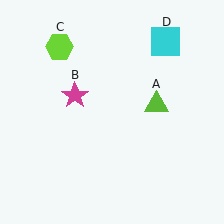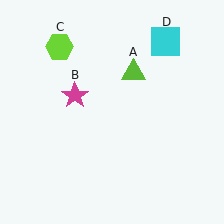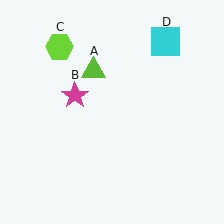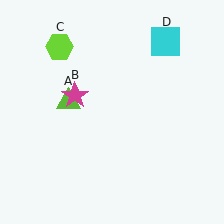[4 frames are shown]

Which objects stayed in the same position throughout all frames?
Magenta star (object B) and lime hexagon (object C) and cyan square (object D) remained stationary.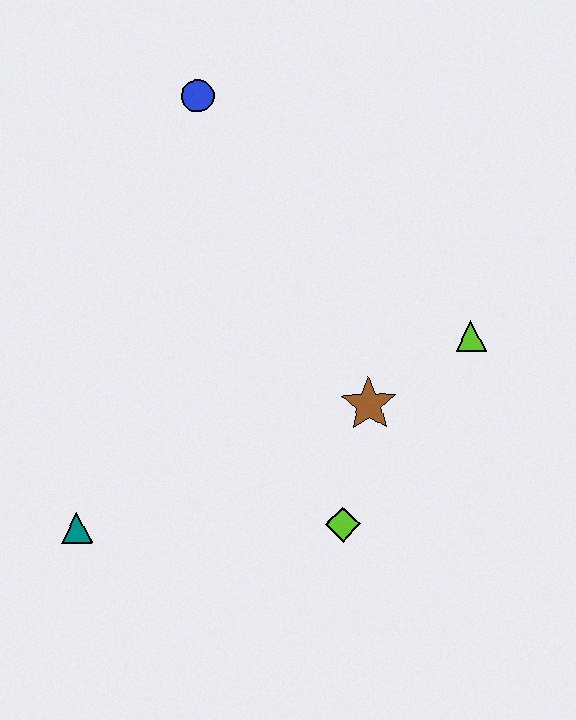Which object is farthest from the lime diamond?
The blue circle is farthest from the lime diamond.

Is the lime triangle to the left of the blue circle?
No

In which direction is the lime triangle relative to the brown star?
The lime triangle is to the right of the brown star.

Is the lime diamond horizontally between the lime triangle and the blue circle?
Yes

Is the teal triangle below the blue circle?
Yes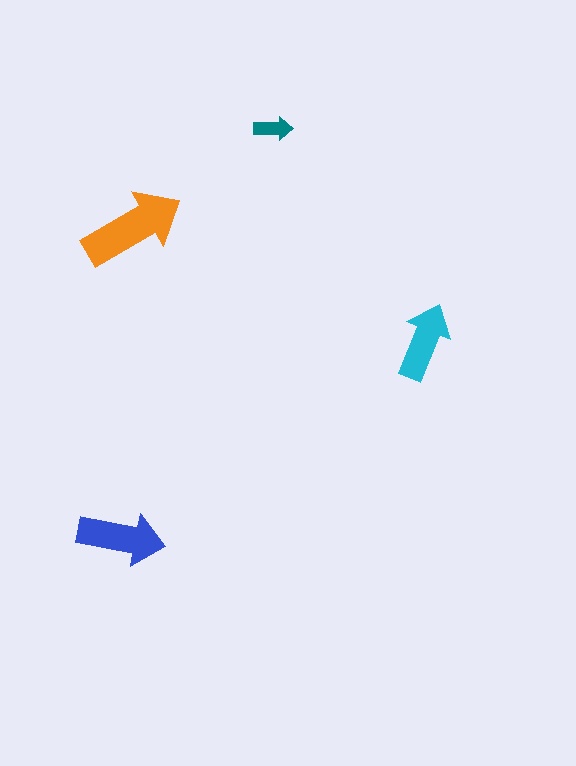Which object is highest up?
The teal arrow is topmost.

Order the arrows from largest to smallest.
the orange one, the blue one, the cyan one, the teal one.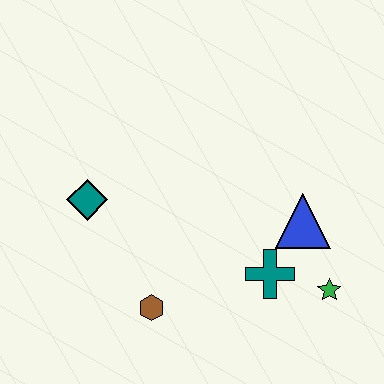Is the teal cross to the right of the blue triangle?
No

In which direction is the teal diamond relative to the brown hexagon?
The teal diamond is above the brown hexagon.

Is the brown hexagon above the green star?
No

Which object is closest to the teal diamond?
The brown hexagon is closest to the teal diamond.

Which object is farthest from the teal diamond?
The green star is farthest from the teal diamond.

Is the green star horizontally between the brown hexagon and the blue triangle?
No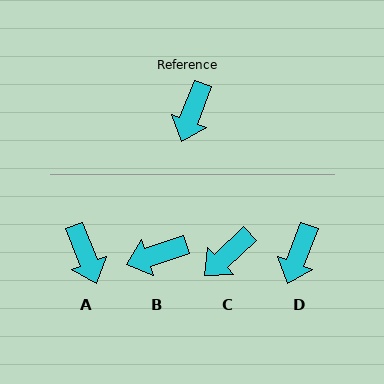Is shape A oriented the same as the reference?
No, it is off by about 42 degrees.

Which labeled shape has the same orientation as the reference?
D.